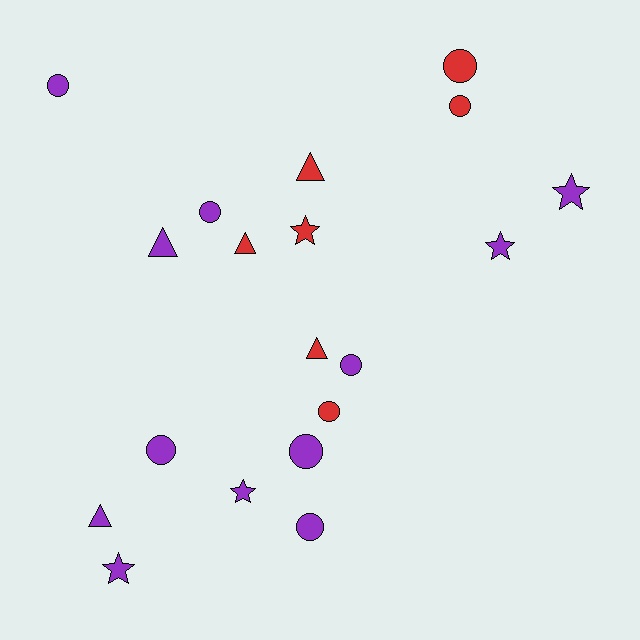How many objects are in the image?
There are 19 objects.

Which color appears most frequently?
Purple, with 12 objects.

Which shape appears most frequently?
Circle, with 9 objects.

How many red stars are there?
There is 1 red star.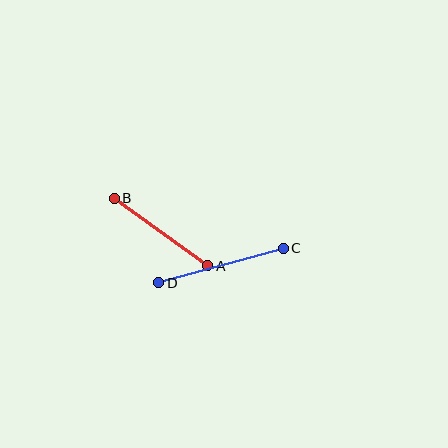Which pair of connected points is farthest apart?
Points C and D are farthest apart.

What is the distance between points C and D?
The distance is approximately 130 pixels.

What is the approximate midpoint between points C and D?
The midpoint is at approximately (221, 265) pixels.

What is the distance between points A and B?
The distance is approximately 115 pixels.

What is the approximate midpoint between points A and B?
The midpoint is at approximately (161, 232) pixels.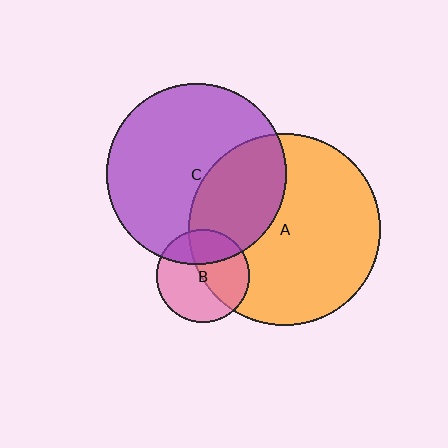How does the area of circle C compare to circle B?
Approximately 3.8 times.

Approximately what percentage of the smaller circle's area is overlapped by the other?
Approximately 45%.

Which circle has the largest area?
Circle A (orange).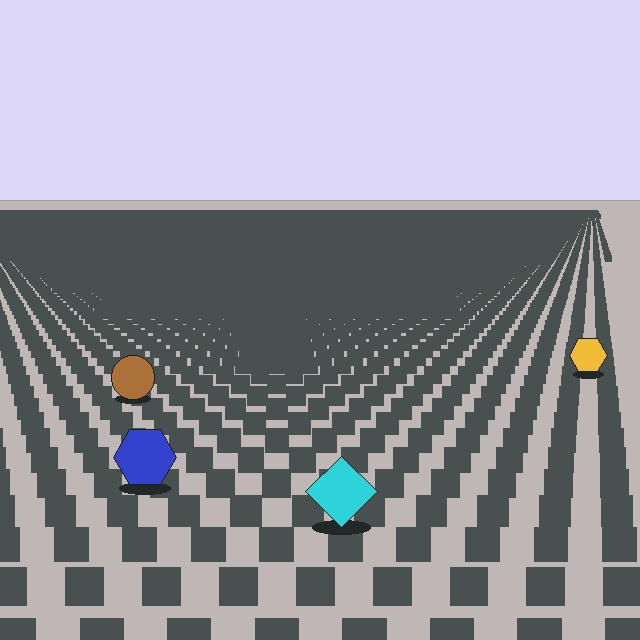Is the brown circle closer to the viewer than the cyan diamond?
No. The cyan diamond is closer — you can tell from the texture gradient: the ground texture is coarser near it.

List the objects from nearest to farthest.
From nearest to farthest: the cyan diamond, the blue hexagon, the brown circle, the yellow hexagon.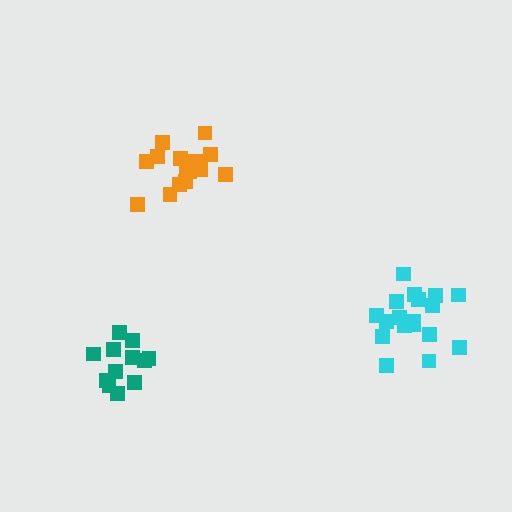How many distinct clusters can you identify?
There are 3 distinct clusters.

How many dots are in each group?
Group 1: 18 dots, Group 2: 15 dots, Group 3: 12 dots (45 total).